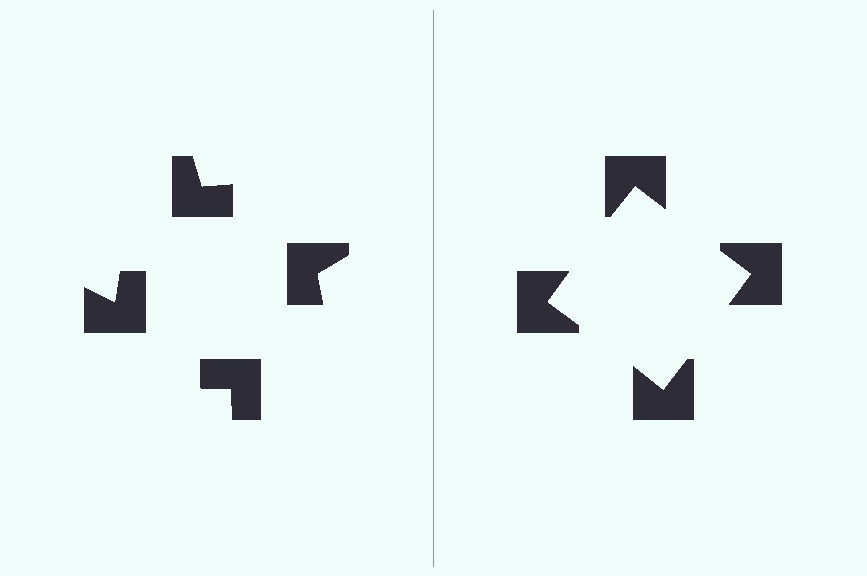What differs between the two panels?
The notched squares are positioned identically on both sides; only the wedge orientations differ. On the right they align to a square; on the left they are misaligned.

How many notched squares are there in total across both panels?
8 — 4 on each side.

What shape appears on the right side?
An illusory square.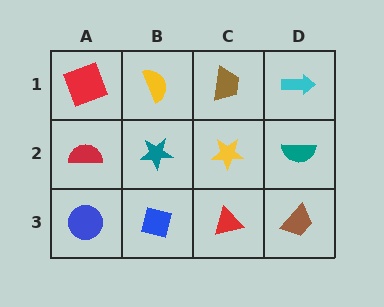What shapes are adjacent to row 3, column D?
A teal semicircle (row 2, column D), a red triangle (row 3, column C).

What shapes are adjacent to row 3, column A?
A red semicircle (row 2, column A), a blue square (row 3, column B).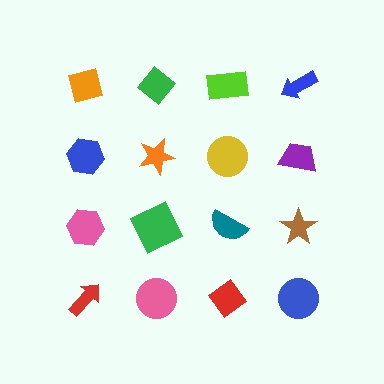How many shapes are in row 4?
4 shapes.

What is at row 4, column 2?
A pink circle.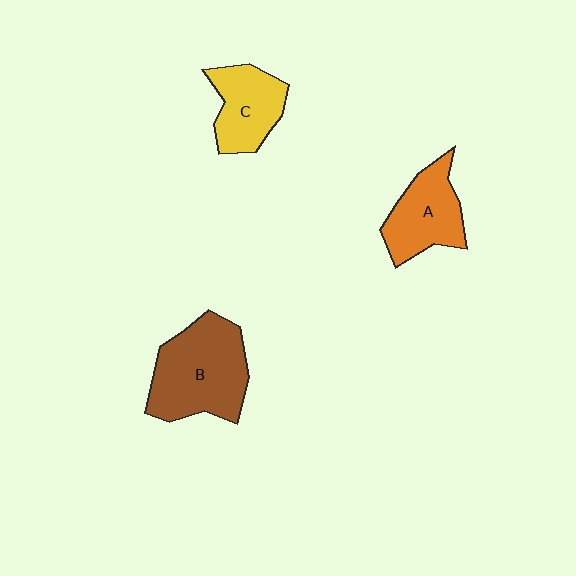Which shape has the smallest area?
Shape C (yellow).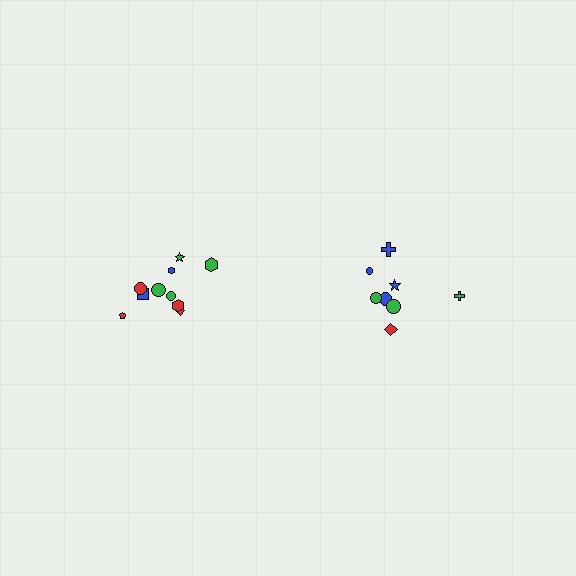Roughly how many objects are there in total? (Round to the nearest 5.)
Roughly 20 objects in total.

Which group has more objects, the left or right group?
The left group.